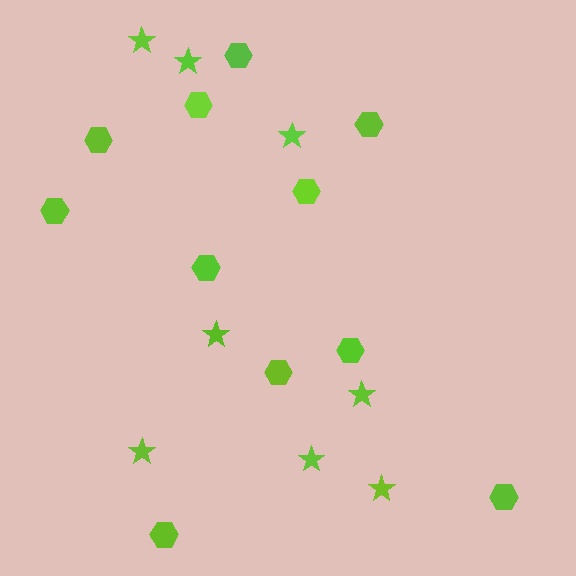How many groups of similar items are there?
There are 2 groups: one group of hexagons (11) and one group of stars (8).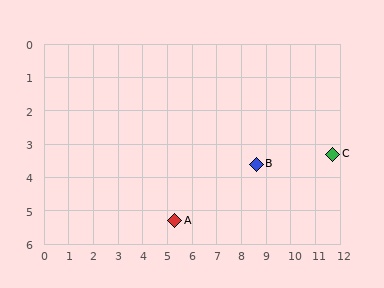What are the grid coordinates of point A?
Point A is at approximately (5.3, 5.3).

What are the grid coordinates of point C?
Point C is at approximately (11.7, 3.3).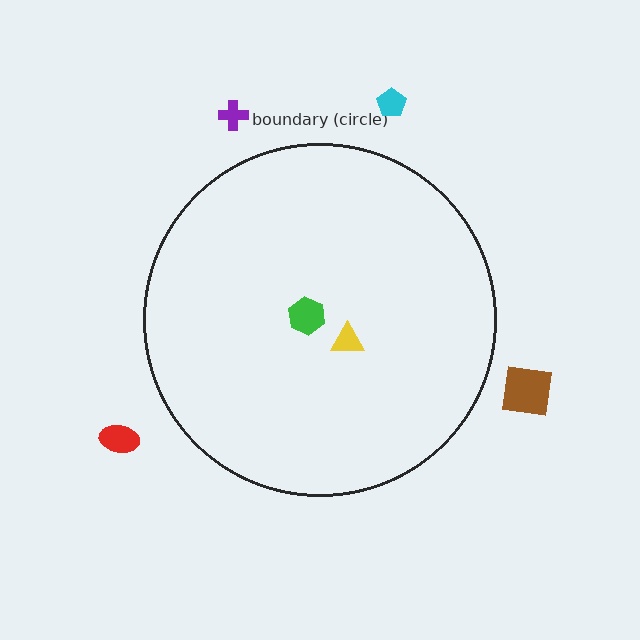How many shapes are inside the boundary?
2 inside, 4 outside.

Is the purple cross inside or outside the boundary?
Outside.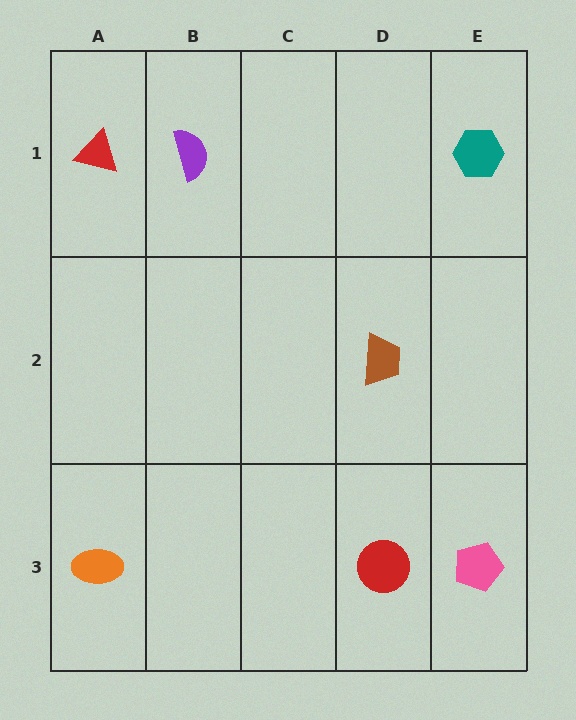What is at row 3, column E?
A pink pentagon.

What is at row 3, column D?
A red circle.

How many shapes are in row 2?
1 shape.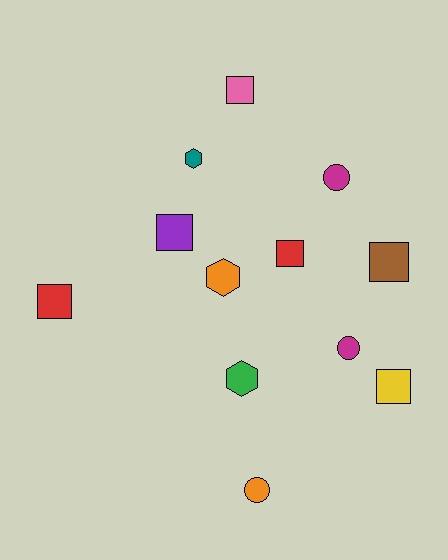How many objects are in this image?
There are 12 objects.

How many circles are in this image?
There are 3 circles.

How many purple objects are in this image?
There is 1 purple object.